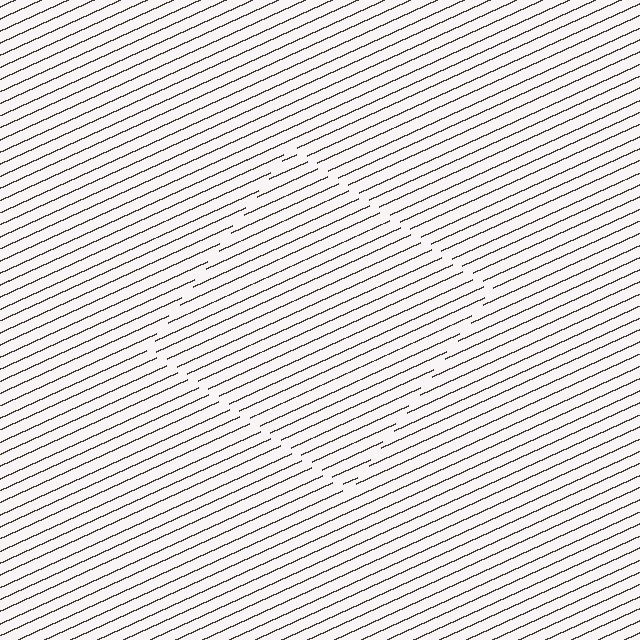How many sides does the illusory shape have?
4 sides — the line-ends trace a square.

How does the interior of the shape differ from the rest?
The interior of the shape contains the same grating, shifted by half a period — the contour is defined by the phase discontinuity where line-ends from the inner and outer gratings abut.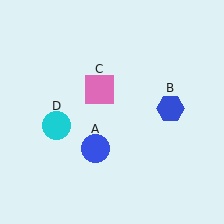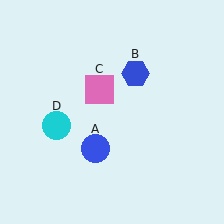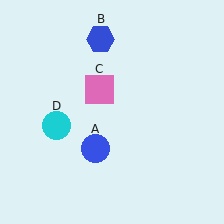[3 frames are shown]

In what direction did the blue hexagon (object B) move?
The blue hexagon (object B) moved up and to the left.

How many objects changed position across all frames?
1 object changed position: blue hexagon (object B).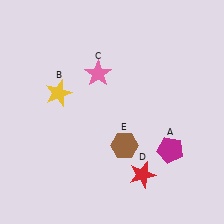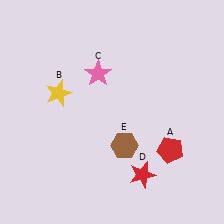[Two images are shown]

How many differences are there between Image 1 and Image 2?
There is 1 difference between the two images.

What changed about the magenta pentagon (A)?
In Image 1, A is magenta. In Image 2, it changed to red.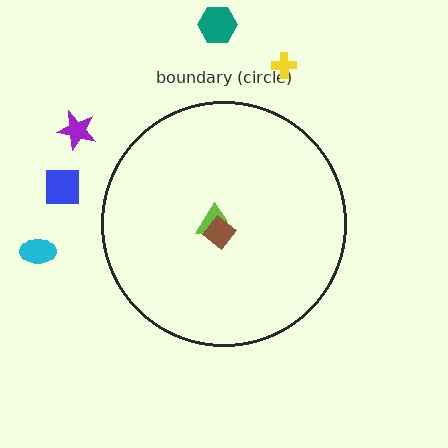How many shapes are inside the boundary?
2 inside, 5 outside.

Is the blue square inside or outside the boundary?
Outside.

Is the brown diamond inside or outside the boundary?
Inside.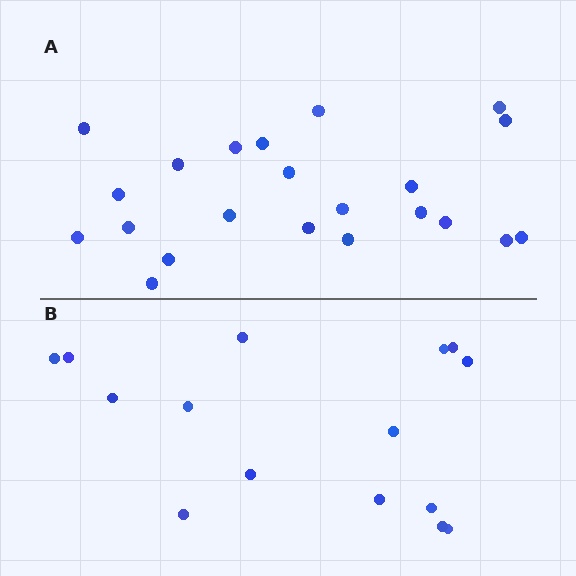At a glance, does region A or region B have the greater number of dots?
Region A (the top region) has more dots.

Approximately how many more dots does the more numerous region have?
Region A has roughly 8 or so more dots than region B.